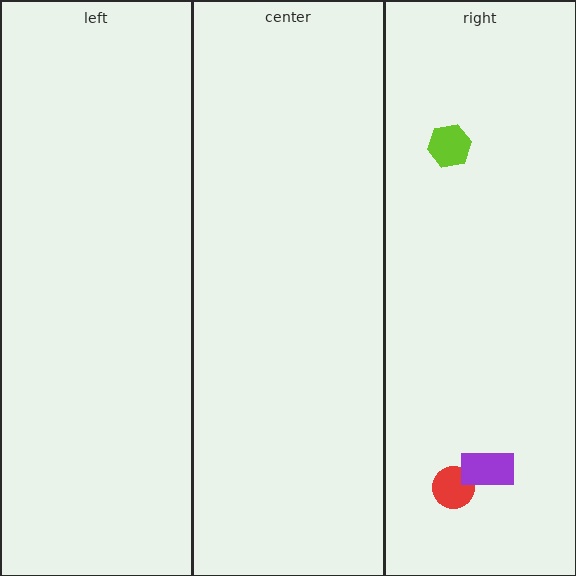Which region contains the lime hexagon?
The right region.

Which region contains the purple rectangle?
The right region.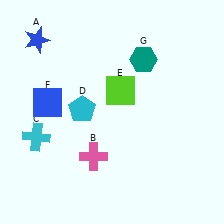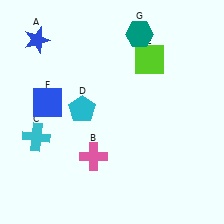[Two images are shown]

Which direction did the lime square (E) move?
The lime square (E) moved up.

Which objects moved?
The objects that moved are: the lime square (E), the teal hexagon (G).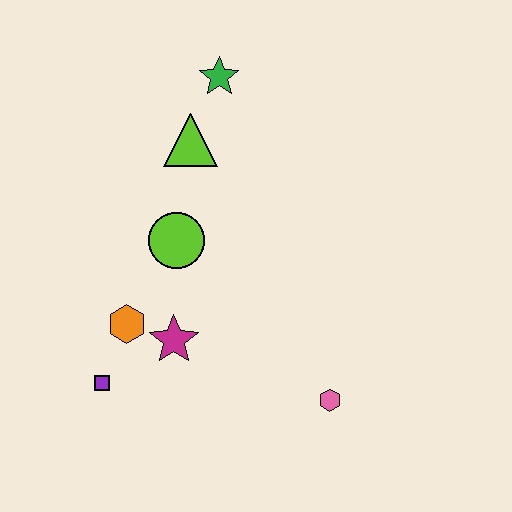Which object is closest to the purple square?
The orange hexagon is closest to the purple square.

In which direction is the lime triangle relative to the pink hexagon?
The lime triangle is above the pink hexagon.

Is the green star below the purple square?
No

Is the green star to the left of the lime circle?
No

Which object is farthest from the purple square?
The green star is farthest from the purple square.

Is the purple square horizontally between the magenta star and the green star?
No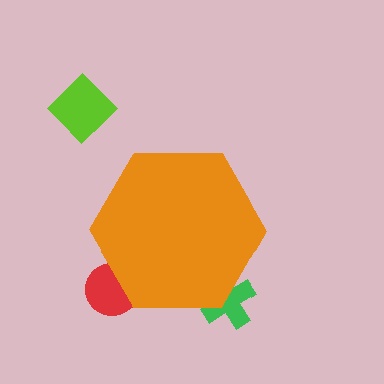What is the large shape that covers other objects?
An orange hexagon.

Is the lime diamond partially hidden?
No, the lime diamond is fully visible.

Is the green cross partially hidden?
Yes, the green cross is partially hidden behind the orange hexagon.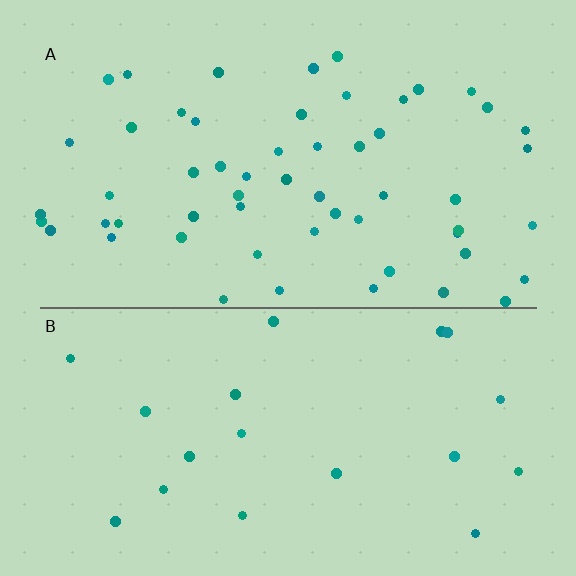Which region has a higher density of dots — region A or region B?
A (the top).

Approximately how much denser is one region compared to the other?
Approximately 2.9× — region A over region B.